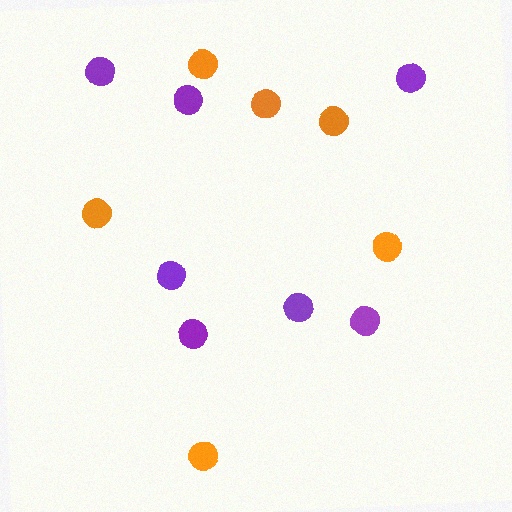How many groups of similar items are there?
There are 2 groups: one group of orange circles (6) and one group of purple circles (7).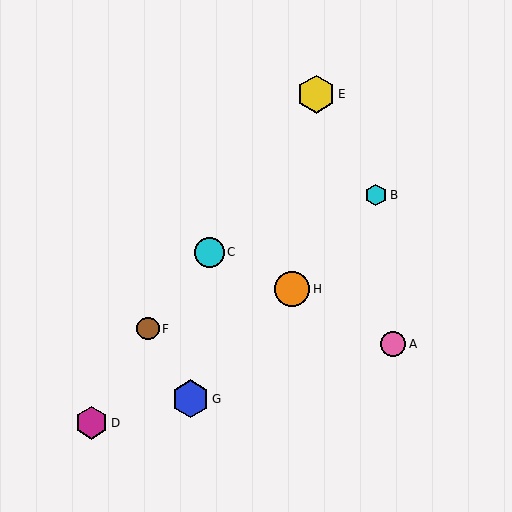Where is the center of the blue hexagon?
The center of the blue hexagon is at (191, 399).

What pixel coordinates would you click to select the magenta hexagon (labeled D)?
Click at (91, 423) to select the magenta hexagon D.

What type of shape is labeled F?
Shape F is a brown circle.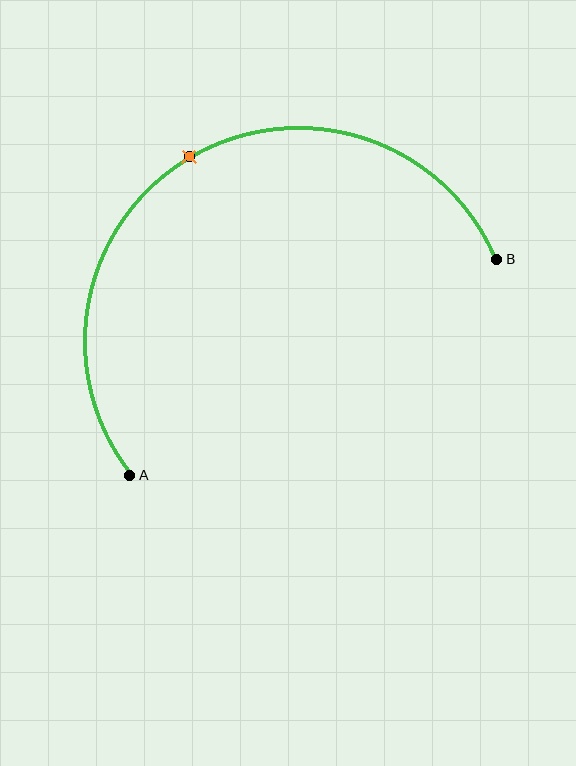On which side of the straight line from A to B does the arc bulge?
The arc bulges above the straight line connecting A and B.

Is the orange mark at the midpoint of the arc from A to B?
Yes. The orange mark lies on the arc at equal arc-length from both A and B — it is the arc midpoint.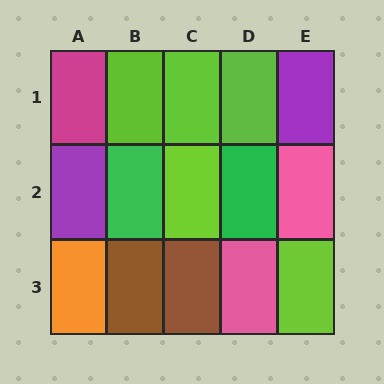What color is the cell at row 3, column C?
Brown.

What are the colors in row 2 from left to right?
Purple, green, lime, green, pink.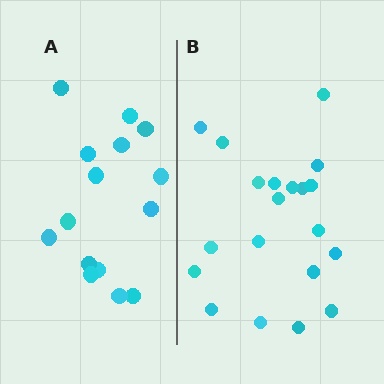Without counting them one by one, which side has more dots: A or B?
Region B (the right region) has more dots.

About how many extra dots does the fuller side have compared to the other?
Region B has about 5 more dots than region A.